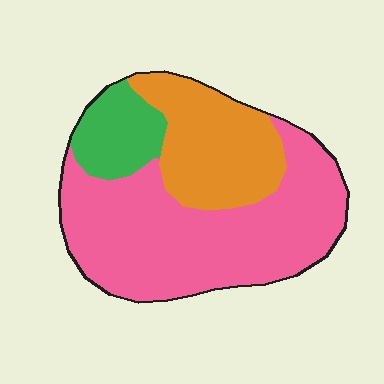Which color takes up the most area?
Pink, at roughly 60%.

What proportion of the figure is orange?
Orange covers 27% of the figure.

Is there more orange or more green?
Orange.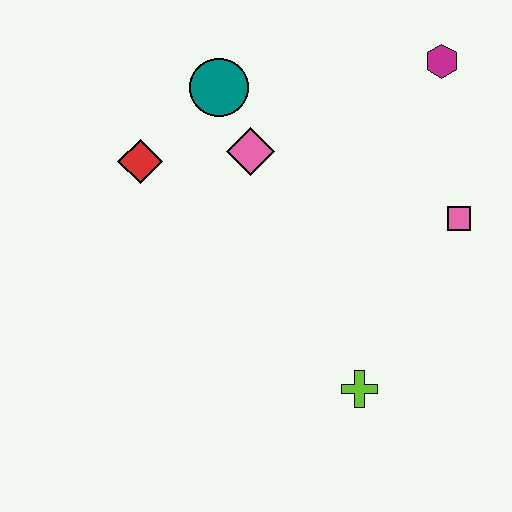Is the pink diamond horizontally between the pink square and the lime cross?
No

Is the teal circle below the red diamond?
No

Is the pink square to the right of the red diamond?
Yes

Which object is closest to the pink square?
The magenta hexagon is closest to the pink square.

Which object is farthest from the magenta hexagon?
The lime cross is farthest from the magenta hexagon.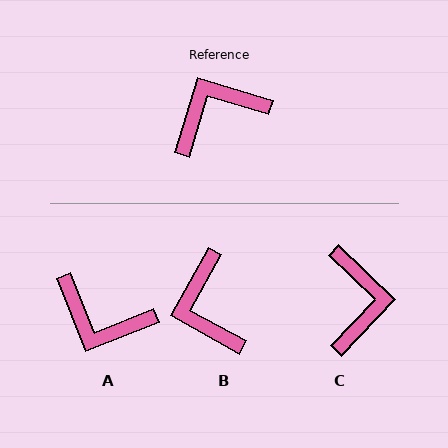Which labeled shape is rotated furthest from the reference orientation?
A, about 129 degrees away.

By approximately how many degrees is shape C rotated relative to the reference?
Approximately 117 degrees clockwise.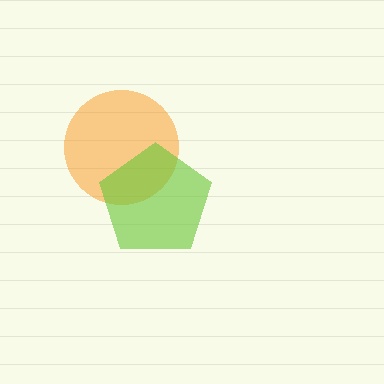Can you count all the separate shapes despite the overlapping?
Yes, there are 2 separate shapes.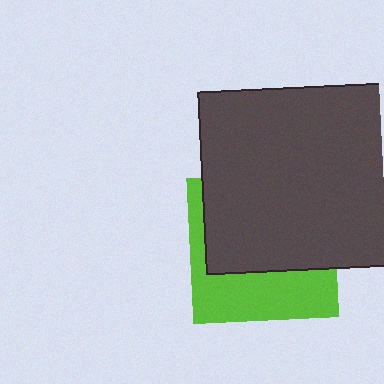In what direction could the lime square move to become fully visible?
The lime square could move down. That would shift it out from behind the dark gray square entirely.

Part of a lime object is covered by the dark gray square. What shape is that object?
It is a square.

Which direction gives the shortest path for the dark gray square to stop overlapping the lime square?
Moving up gives the shortest separation.